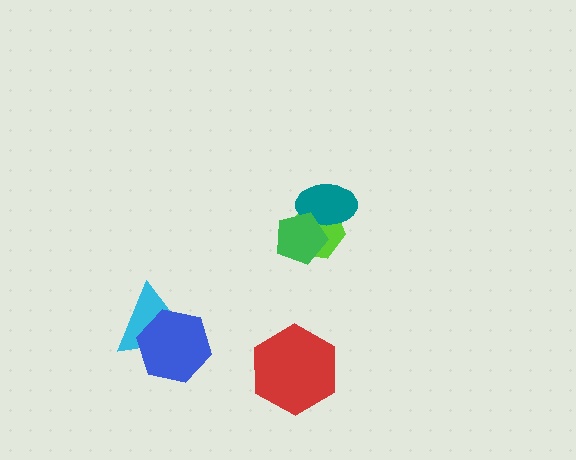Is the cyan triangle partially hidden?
Yes, it is partially covered by another shape.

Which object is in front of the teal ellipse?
The green pentagon is in front of the teal ellipse.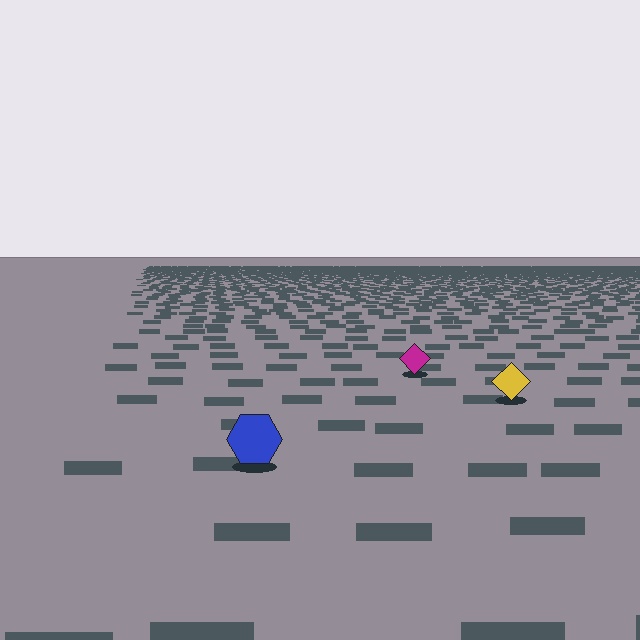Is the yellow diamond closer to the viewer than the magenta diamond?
Yes. The yellow diamond is closer — you can tell from the texture gradient: the ground texture is coarser near it.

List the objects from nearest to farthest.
From nearest to farthest: the blue hexagon, the yellow diamond, the magenta diamond.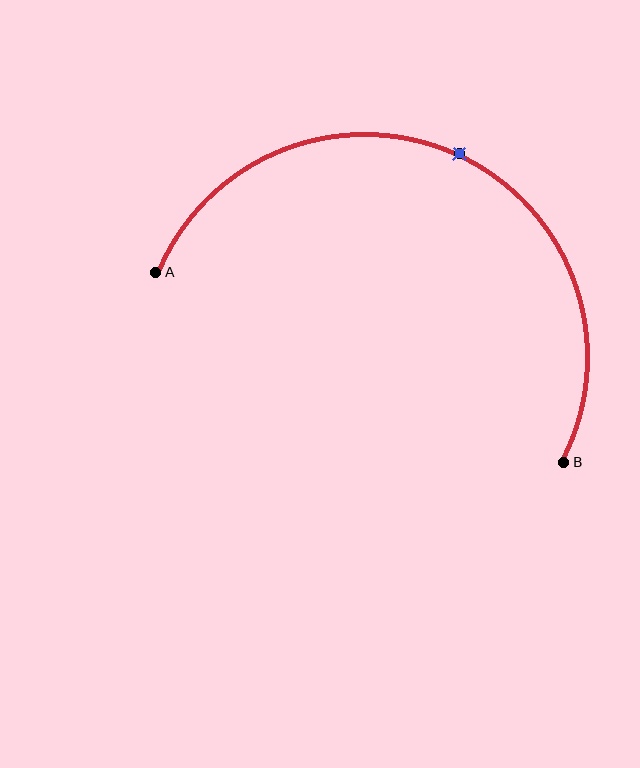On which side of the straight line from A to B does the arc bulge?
The arc bulges above the straight line connecting A and B.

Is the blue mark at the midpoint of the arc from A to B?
Yes. The blue mark lies on the arc at equal arc-length from both A and B — it is the arc midpoint.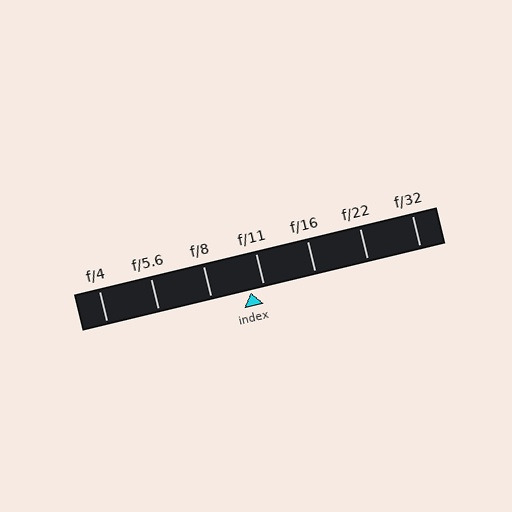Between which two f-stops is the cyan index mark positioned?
The index mark is between f/8 and f/11.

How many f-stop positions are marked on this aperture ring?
There are 7 f-stop positions marked.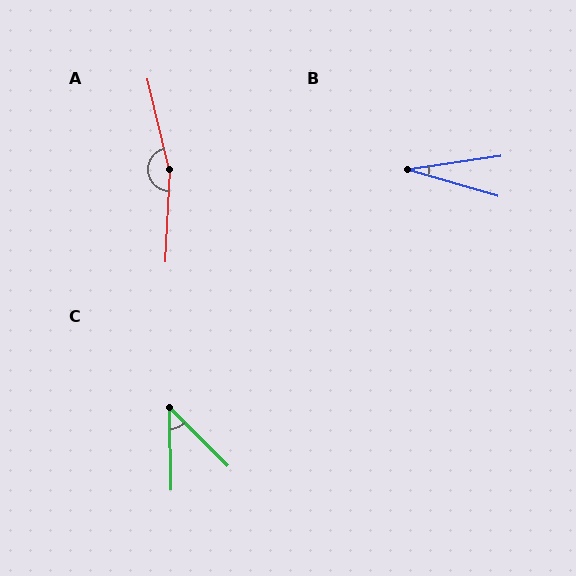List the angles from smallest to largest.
B (24°), C (44°), A (164°).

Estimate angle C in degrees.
Approximately 44 degrees.